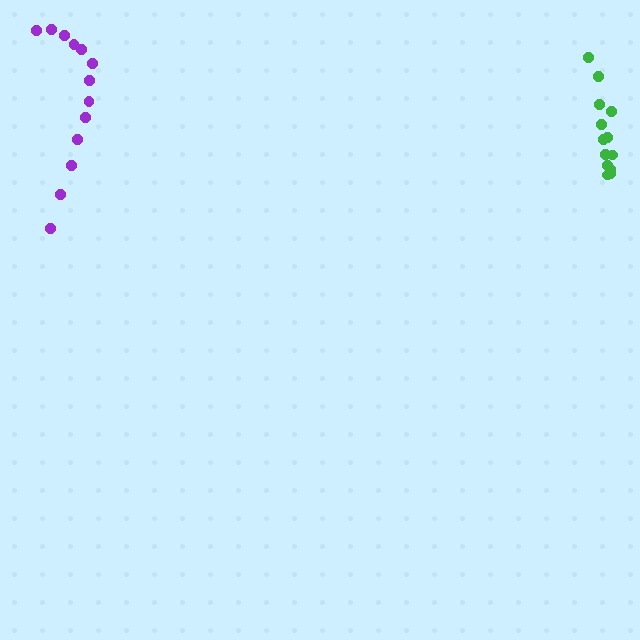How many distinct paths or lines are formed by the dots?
There are 2 distinct paths.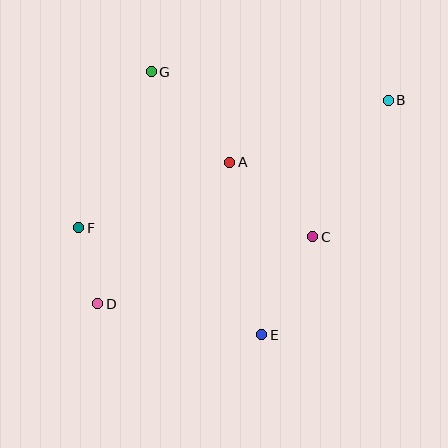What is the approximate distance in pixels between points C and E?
The distance between C and E is approximately 110 pixels.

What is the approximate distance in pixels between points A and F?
The distance between A and F is approximately 165 pixels.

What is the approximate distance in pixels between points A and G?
The distance between A and G is approximately 120 pixels.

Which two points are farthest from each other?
Points B and D are farthest from each other.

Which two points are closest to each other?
Points D and F are closest to each other.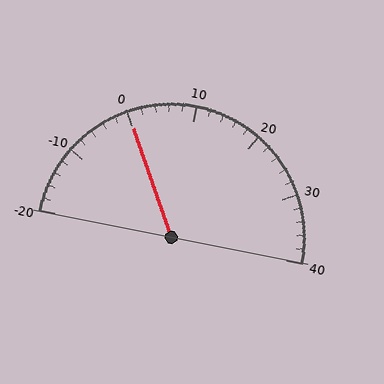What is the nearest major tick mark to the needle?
The nearest major tick mark is 0.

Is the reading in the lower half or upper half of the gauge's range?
The reading is in the lower half of the range (-20 to 40).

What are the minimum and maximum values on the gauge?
The gauge ranges from -20 to 40.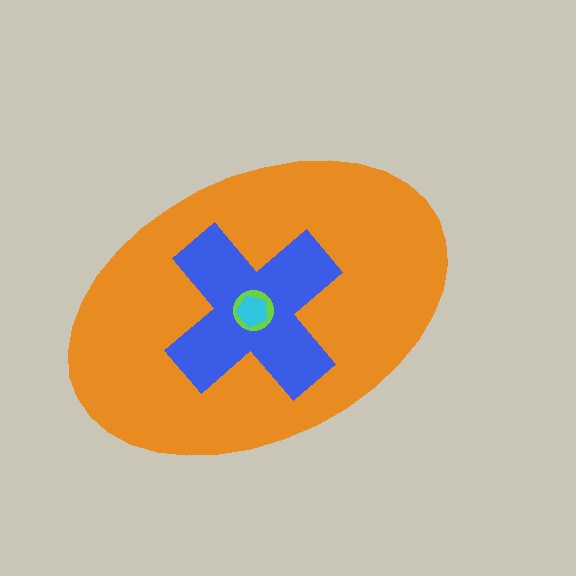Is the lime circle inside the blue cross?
Yes.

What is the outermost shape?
The orange ellipse.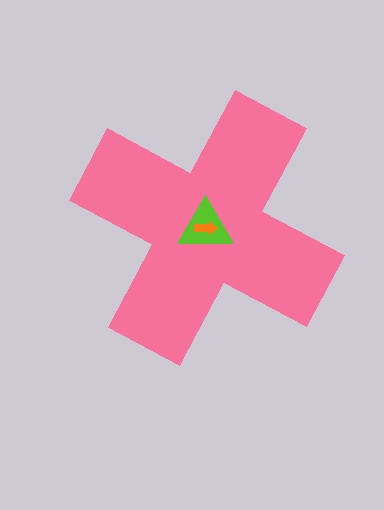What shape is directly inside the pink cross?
The lime triangle.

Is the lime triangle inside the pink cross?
Yes.